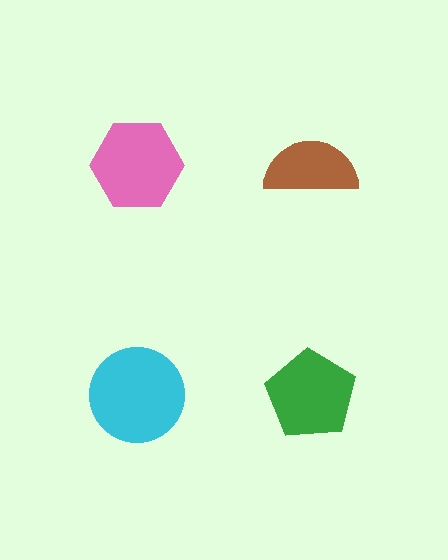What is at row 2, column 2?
A green pentagon.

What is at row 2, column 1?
A cyan circle.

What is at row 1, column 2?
A brown semicircle.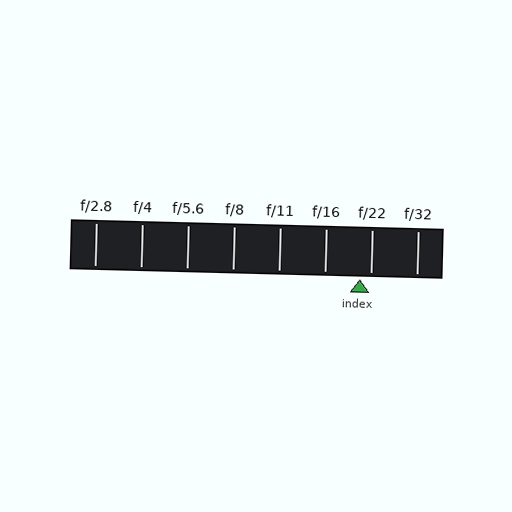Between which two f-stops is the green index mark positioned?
The index mark is between f/16 and f/22.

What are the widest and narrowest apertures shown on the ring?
The widest aperture shown is f/2.8 and the narrowest is f/32.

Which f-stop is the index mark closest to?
The index mark is closest to f/22.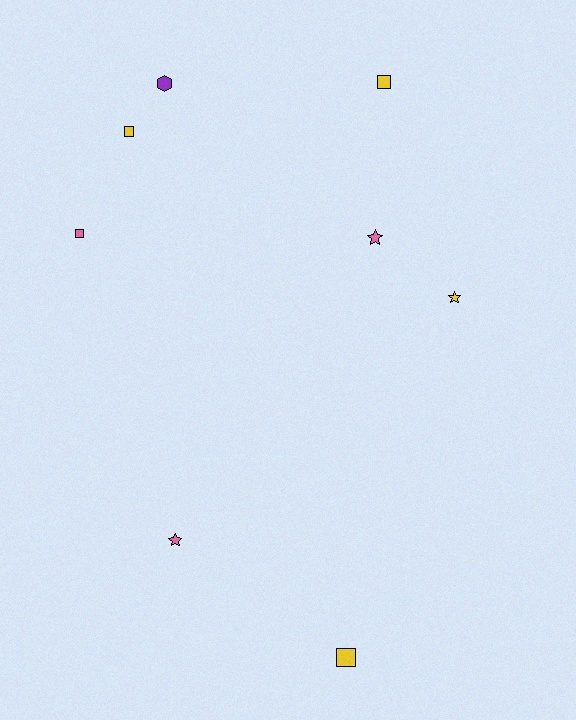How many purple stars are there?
There are no purple stars.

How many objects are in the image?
There are 8 objects.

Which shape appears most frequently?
Square, with 4 objects.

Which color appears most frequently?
Yellow, with 4 objects.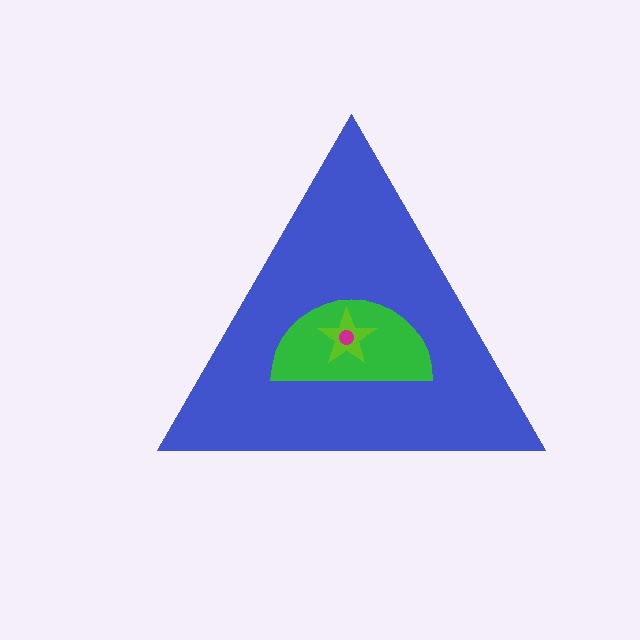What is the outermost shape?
The blue triangle.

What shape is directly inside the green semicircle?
The lime star.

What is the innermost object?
The magenta circle.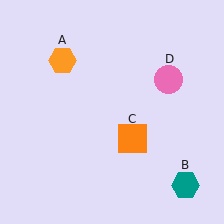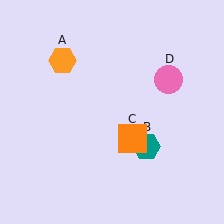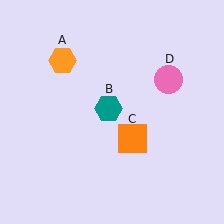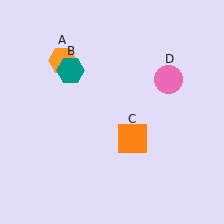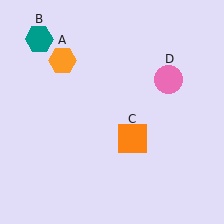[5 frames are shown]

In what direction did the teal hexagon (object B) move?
The teal hexagon (object B) moved up and to the left.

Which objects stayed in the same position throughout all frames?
Orange hexagon (object A) and orange square (object C) and pink circle (object D) remained stationary.